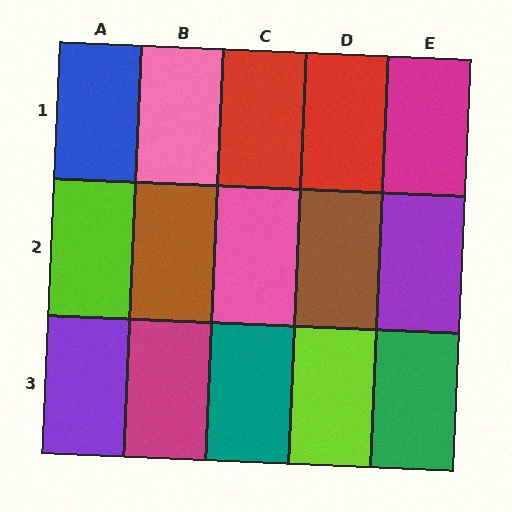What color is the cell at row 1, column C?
Red.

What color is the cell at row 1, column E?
Magenta.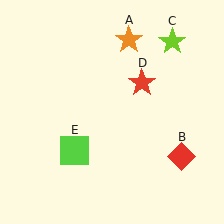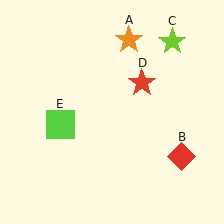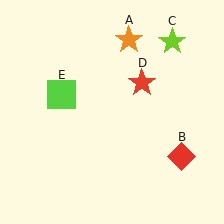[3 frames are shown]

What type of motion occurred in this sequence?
The lime square (object E) rotated clockwise around the center of the scene.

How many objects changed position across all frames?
1 object changed position: lime square (object E).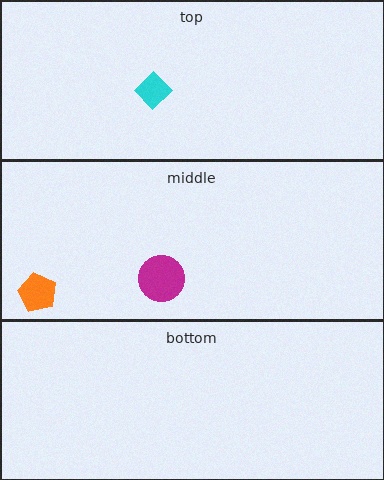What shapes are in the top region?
The cyan diamond.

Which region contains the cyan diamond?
The top region.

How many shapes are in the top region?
1.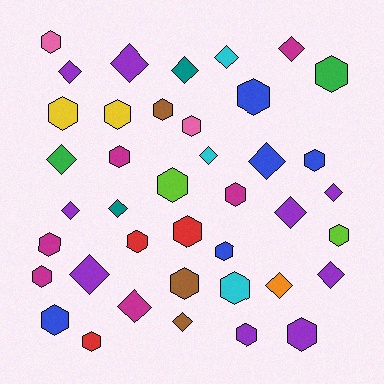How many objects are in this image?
There are 40 objects.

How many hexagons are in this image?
There are 23 hexagons.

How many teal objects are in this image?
There are 2 teal objects.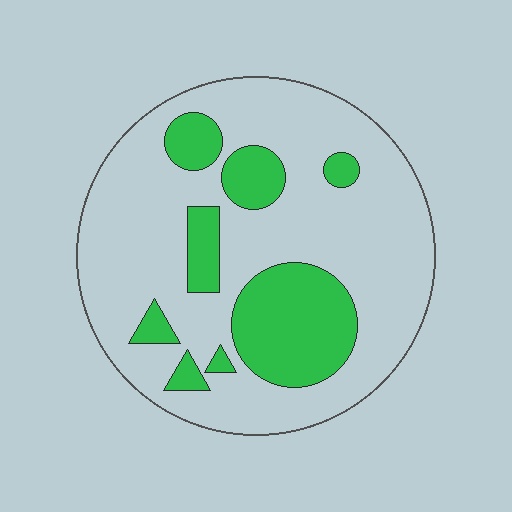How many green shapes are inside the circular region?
8.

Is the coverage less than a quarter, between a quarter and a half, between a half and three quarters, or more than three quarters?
Less than a quarter.